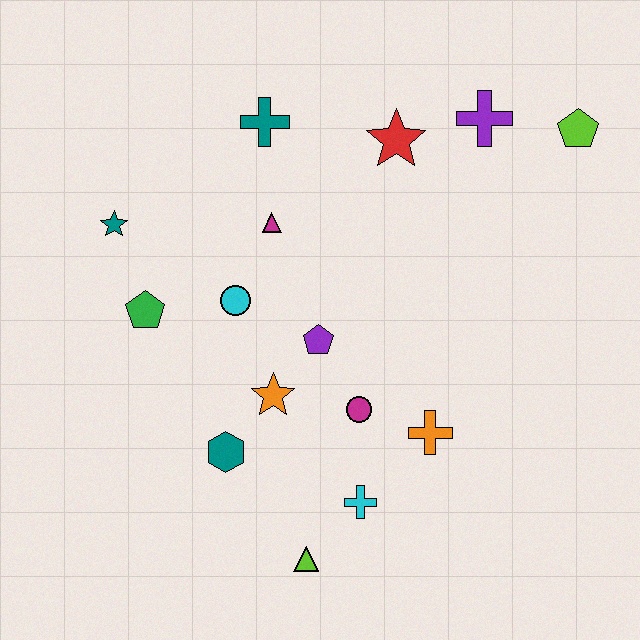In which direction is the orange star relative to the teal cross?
The orange star is below the teal cross.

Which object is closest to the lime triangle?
The cyan cross is closest to the lime triangle.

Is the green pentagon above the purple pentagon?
Yes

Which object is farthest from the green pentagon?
The lime pentagon is farthest from the green pentagon.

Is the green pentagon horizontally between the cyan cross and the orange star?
No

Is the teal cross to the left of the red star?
Yes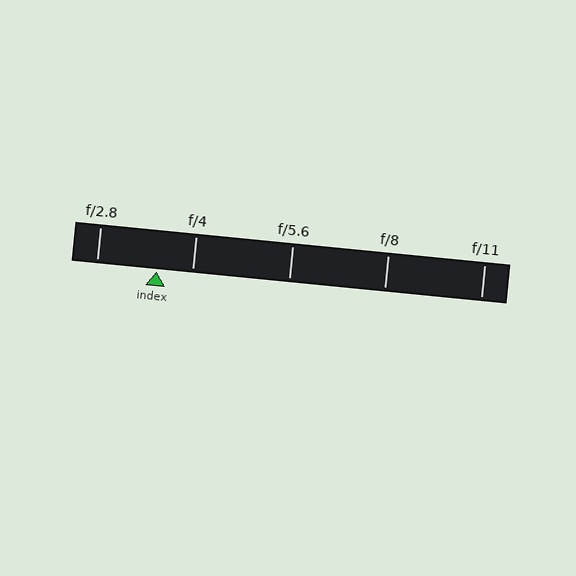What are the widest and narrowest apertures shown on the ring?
The widest aperture shown is f/2.8 and the narrowest is f/11.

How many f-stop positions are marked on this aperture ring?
There are 5 f-stop positions marked.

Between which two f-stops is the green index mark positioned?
The index mark is between f/2.8 and f/4.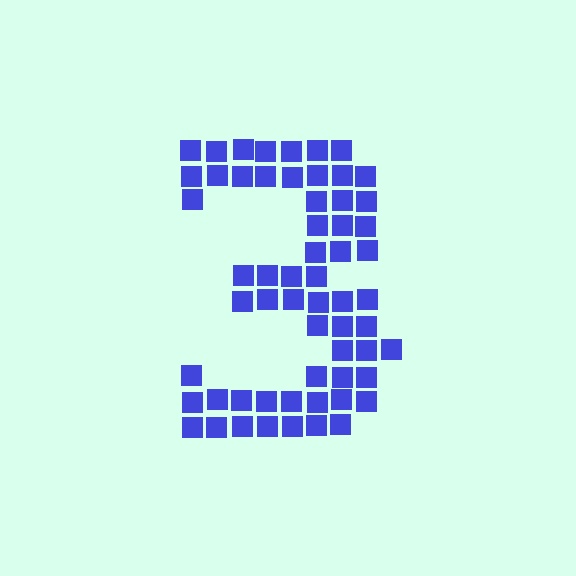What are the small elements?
The small elements are squares.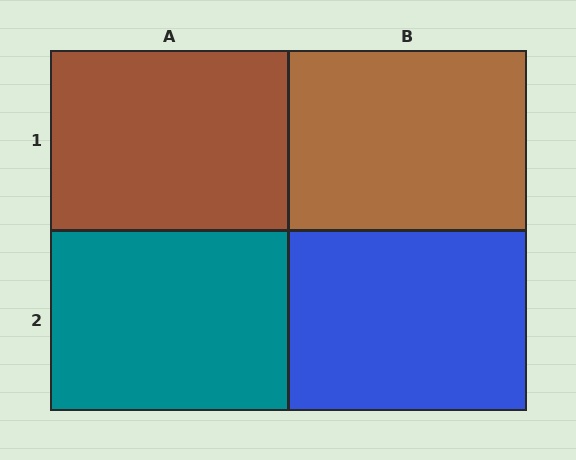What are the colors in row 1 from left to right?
Brown, brown.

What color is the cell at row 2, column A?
Teal.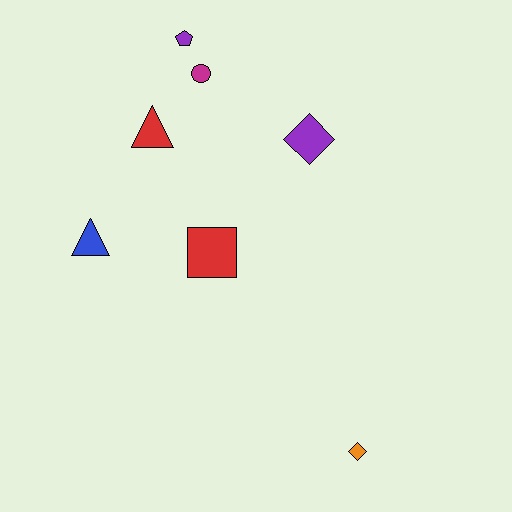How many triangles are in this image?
There are 2 triangles.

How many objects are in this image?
There are 7 objects.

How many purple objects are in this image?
There are 2 purple objects.